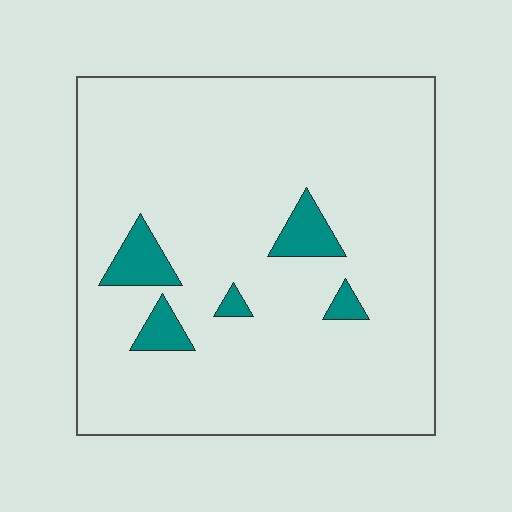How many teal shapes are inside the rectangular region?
5.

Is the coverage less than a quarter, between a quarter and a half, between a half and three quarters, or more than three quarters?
Less than a quarter.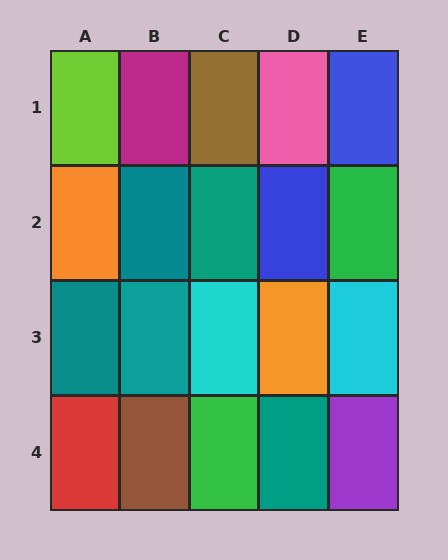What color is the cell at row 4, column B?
Brown.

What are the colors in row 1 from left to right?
Lime, magenta, brown, pink, blue.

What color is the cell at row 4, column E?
Purple.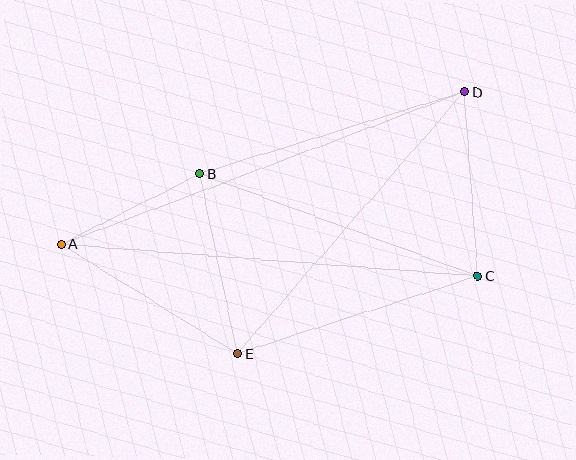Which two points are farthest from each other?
Points A and D are farthest from each other.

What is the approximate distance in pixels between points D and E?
The distance between D and E is approximately 346 pixels.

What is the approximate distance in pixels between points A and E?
The distance between A and E is approximately 208 pixels.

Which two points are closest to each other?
Points A and B are closest to each other.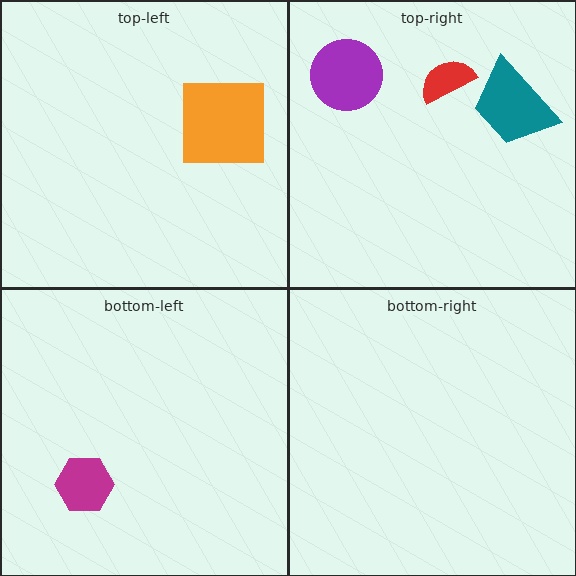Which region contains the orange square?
The top-left region.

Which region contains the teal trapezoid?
The top-right region.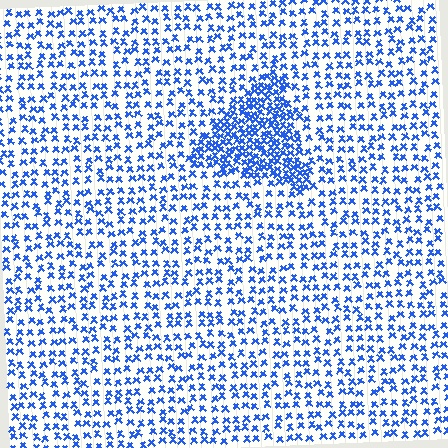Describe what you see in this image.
The image contains small blue elements arranged at two different densities. A triangle-shaped region is visible where the elements are more densely packed than the surrounding area.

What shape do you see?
I see a triangle.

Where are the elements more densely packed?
The elements are more densely packed inside the triangle boundary.